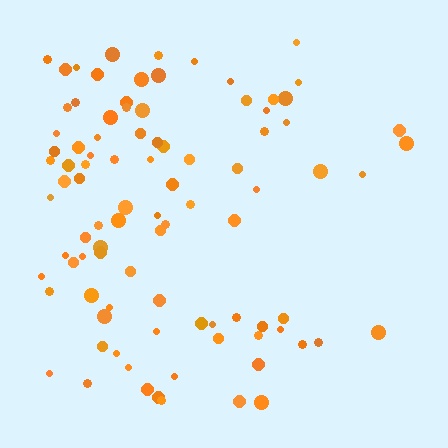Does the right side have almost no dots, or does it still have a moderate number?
Still a moderate number, just noticeably fewer than the left.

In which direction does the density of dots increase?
From right to left, with the left side densest.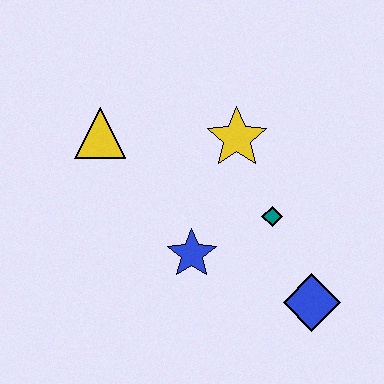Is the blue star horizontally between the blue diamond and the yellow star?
No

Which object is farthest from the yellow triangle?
The blue diamond is farthest from the yellow triangle.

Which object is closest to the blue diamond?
The teal diamond is closest to the blue diamond.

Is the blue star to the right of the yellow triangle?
Yes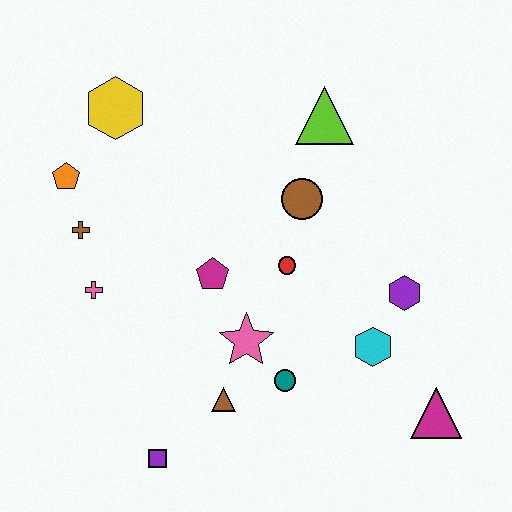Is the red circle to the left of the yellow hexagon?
No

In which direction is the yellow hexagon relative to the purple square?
The yellow hexagon is above the purple square.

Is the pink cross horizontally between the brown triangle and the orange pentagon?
Yes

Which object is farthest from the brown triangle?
The yellow hexagon is farthest from the brown triangle.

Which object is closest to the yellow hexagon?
The orange pentagon is closest to the yellow hexagon.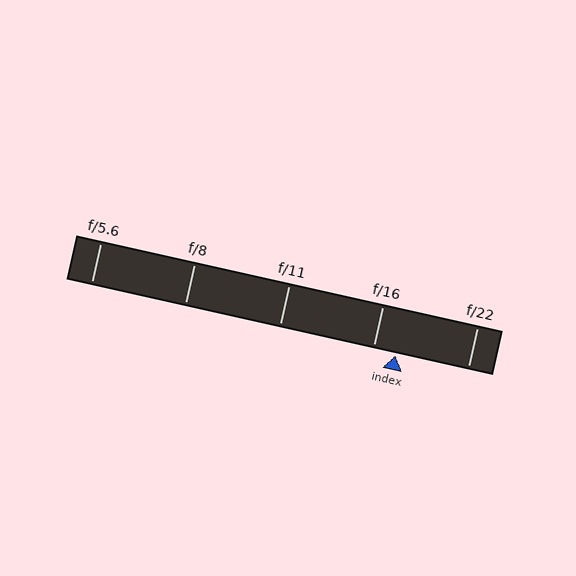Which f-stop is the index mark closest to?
The index mark is closest to f/16.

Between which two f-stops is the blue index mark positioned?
The index mark is between f/16 and f/22.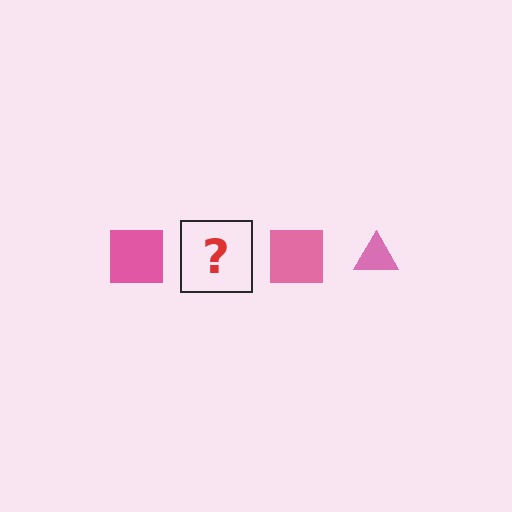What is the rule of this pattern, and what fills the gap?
The rule is that the pattern cycles through square, triangle shapes in pink. The gap should be filled with a pink triangle.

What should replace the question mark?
The question mark should be replaced with a pink triangle.